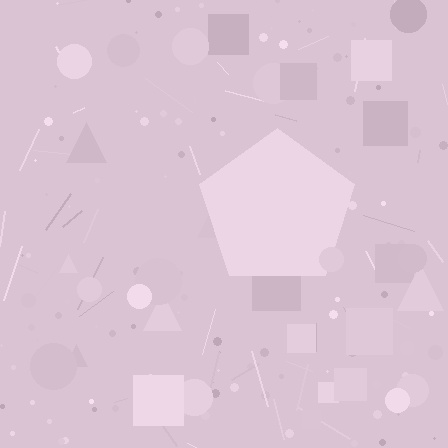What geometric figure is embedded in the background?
A pentagon is embedded in the background.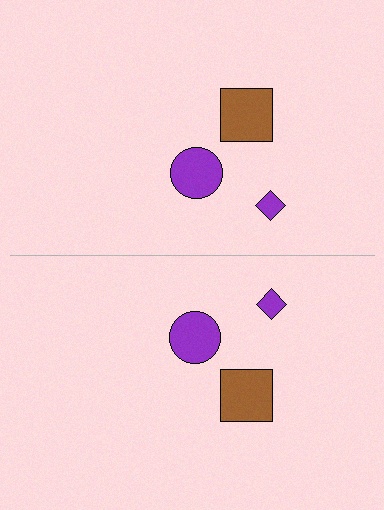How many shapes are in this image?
There are 6 shapes in this image.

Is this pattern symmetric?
Yes, this pattern has bilateral (reflection) symmetry.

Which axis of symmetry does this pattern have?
The pattern has a horizontal axis of symmetry running through the center of the image.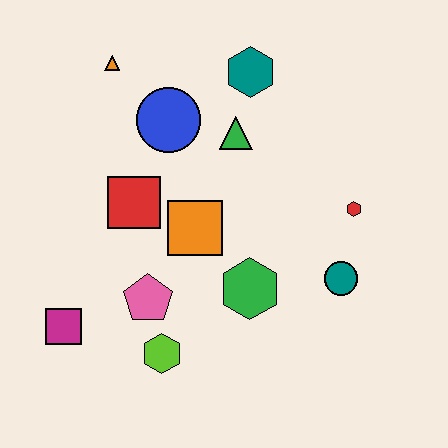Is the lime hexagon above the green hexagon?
No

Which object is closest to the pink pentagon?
The lime hexagon is closest to the pink pentagon.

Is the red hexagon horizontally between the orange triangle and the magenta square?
No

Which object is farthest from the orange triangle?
The teal circle is farthest from the orange triangle.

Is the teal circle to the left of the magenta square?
No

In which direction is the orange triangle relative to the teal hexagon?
The orange triangle is to the left of the teal hexagon.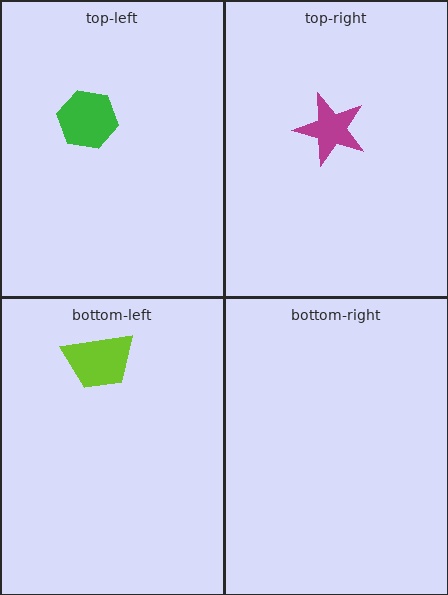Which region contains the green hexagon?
The top-left region.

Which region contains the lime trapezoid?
The bottom-left region.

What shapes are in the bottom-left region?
The lime trapezoid.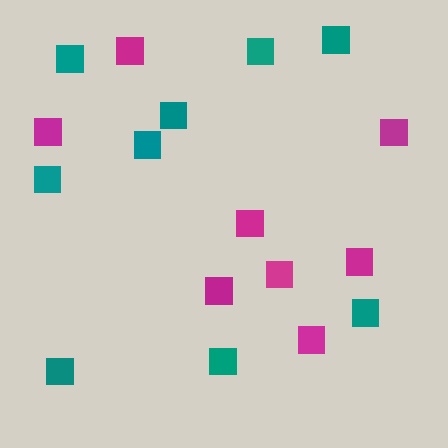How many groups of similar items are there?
There are 2 groups: one group of magenta squares (8) and one group of teal squares (9).